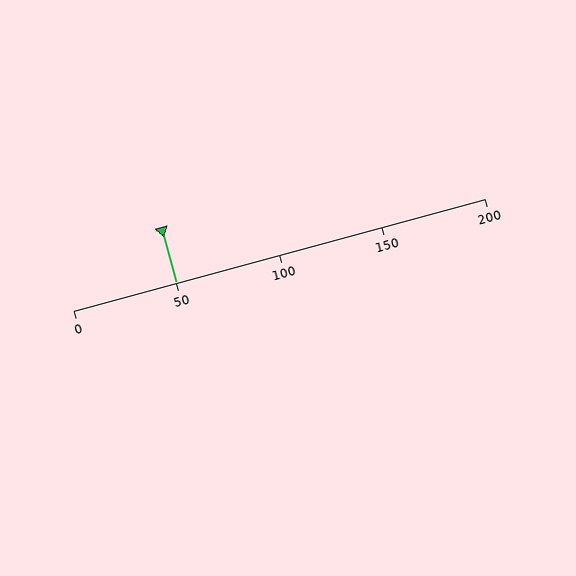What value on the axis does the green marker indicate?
The marker indicates approximately 50.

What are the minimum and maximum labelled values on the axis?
The axis runs from 0 to 200.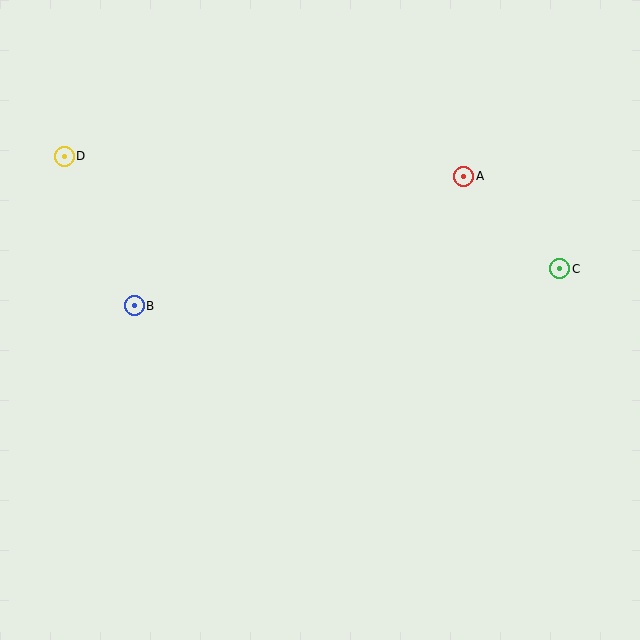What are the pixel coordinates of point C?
Point C is at (560, 269).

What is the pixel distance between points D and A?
The distance between D and A is 400 pixels.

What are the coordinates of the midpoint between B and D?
The midpoint between B and D is at (99, 231).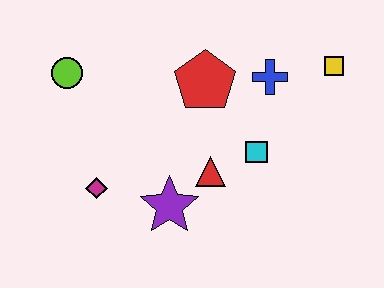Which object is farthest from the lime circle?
The yellow square is farthest from the lime circle.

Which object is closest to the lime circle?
The magenta diamond is closest to the lime circle.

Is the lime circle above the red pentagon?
Yes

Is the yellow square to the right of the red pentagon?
Yes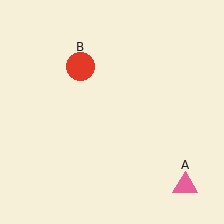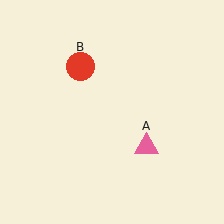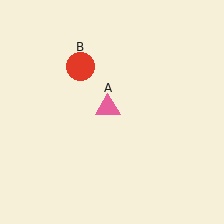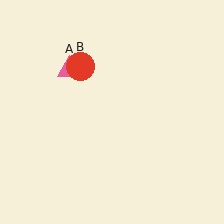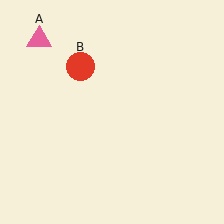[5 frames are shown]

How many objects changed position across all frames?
1 object changed position: pink triangle (object A).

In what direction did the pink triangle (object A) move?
The pink triangle (object A) moved up and to the left.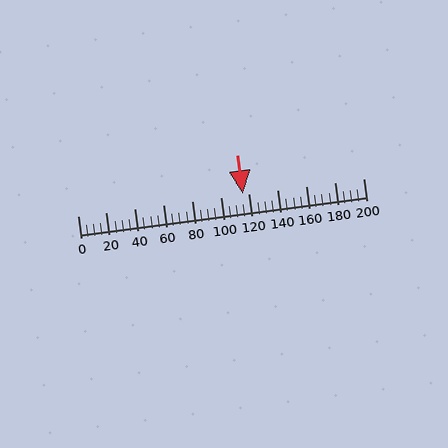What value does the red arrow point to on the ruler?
The red arrow points to approximately 116.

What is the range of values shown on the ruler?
The ruler shows values from 0 to 200.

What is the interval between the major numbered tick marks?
The major tick marks are spaced 20 units apart.